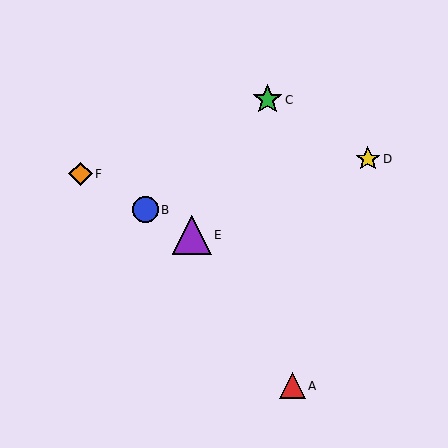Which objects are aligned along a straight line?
Objects B, E, F are aligned along a straight line.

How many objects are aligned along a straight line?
3 objects (B, E, F) are aligned along a straight line.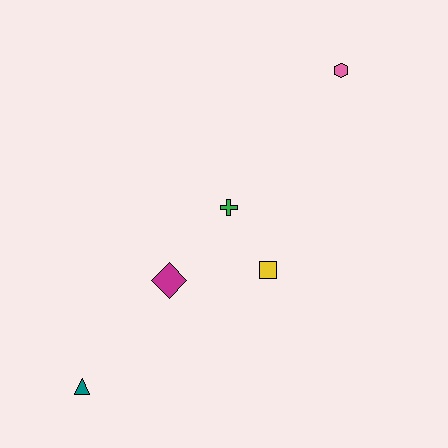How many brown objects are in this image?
There are no brown objects.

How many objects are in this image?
There are 5 objects.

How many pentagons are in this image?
There are no pentagons.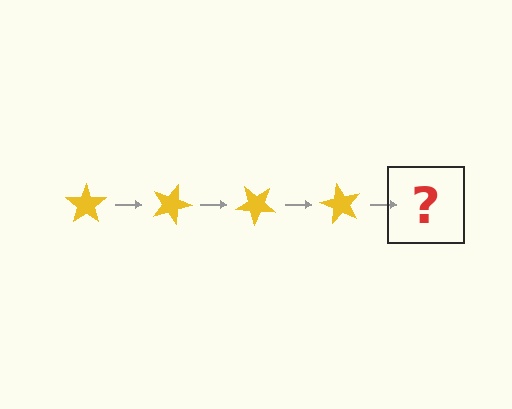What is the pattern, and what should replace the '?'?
The pattern is that the star rotates 20 degrees each step. The '?' should be a yellow star rotated 80 degrees.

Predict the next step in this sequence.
The next step is a yellow star rotated 80 degrees.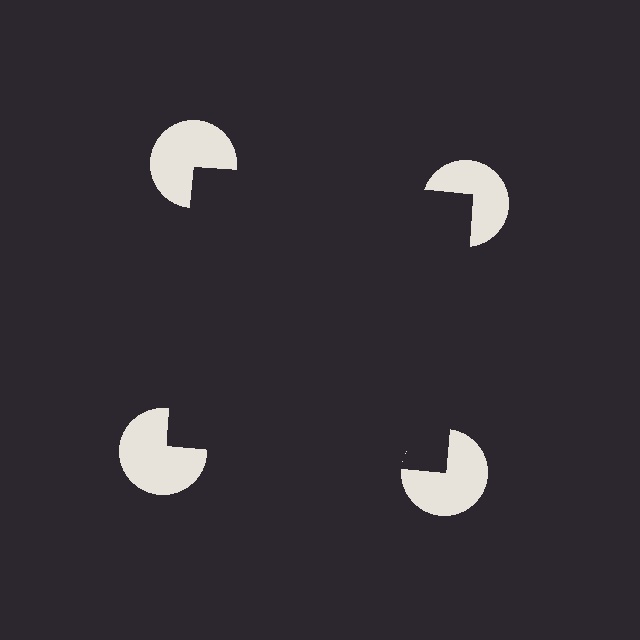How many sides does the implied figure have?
4 sides.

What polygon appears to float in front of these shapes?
An illusory square — its edges are inferred from the aligned wedge cuts in the pac-man discs, not physically drawn.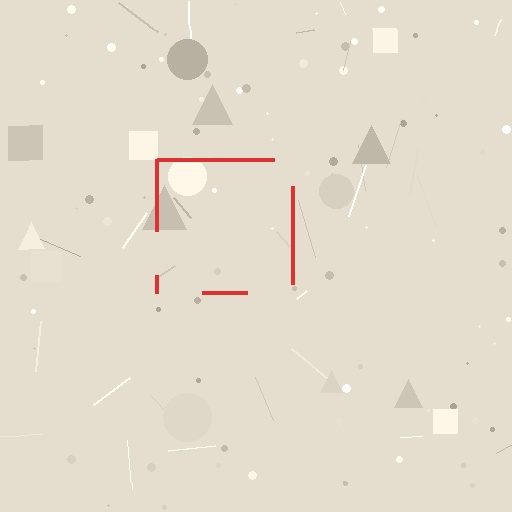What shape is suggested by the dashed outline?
The dashed outline suggests a square.